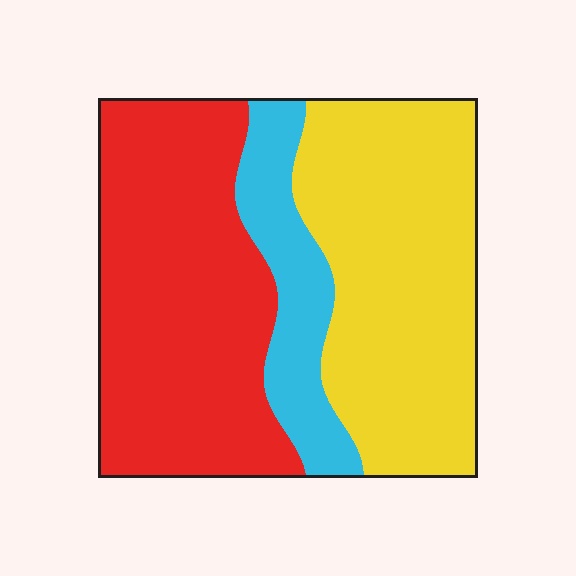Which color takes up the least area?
Cyan, at roughly 15%.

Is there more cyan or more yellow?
Yellow.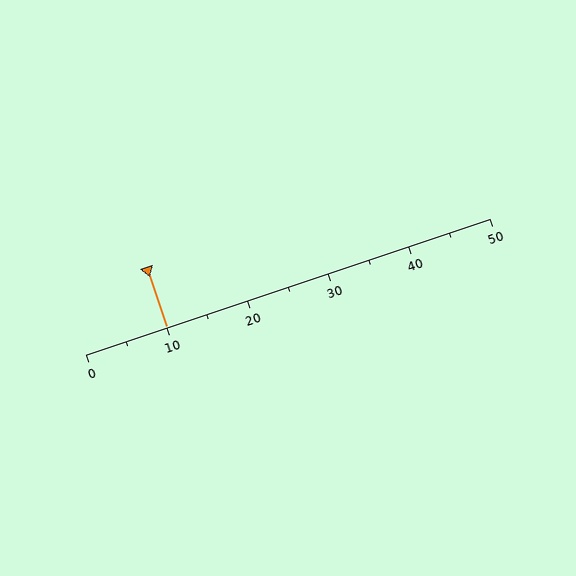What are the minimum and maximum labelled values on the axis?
The axis runs from 0 to 50.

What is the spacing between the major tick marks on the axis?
The major ticks are spaced 10 apart.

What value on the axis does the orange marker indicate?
The marker indicates approximately 10.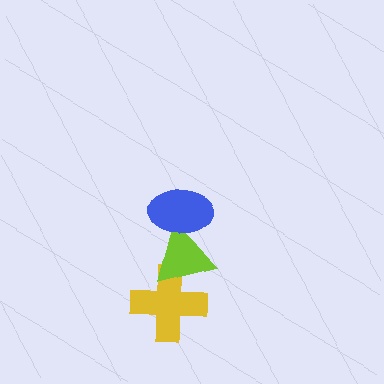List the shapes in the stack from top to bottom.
From top to bottom: the blue ellipse, the lime triangle, the yellow cross.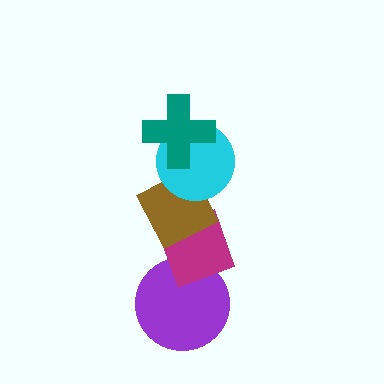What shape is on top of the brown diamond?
The cyan circle is on top of the brown diamond.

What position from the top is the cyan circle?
The cyan circle is 2nd from the top.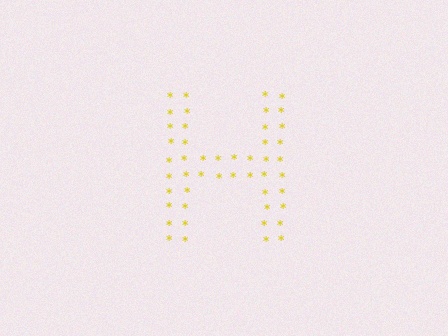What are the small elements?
The small elements are asterisks.